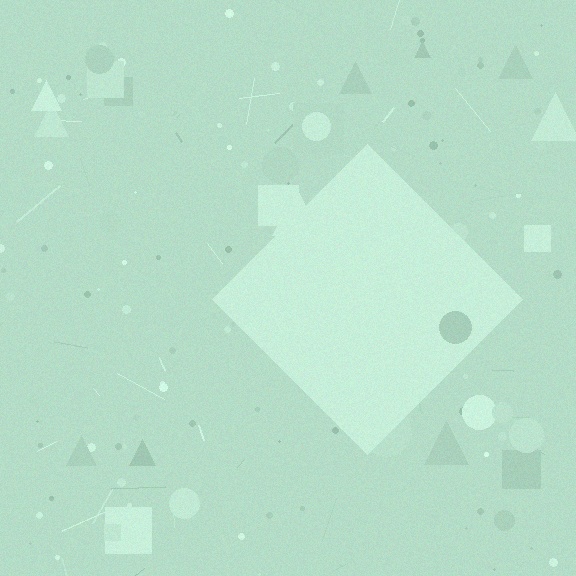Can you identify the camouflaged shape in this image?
The camouflaged shape is a diamond.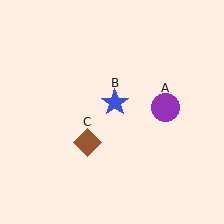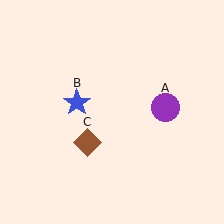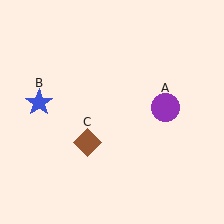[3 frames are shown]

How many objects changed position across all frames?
1 object changed position: blue star (object B).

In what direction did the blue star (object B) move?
The blue star (object B) moved left.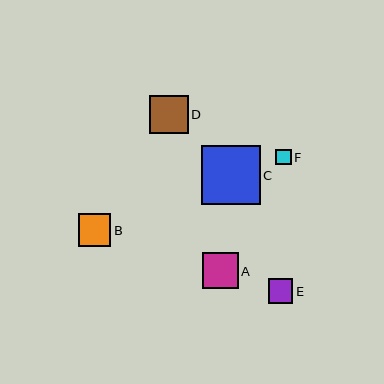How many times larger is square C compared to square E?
Square C is approximately 2.4 times the size of square E.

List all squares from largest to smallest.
From largest to smallest: C, D, A, B, E, F.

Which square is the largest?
Square C is the largest with a size of approximately 59 pixels.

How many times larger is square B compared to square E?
Square B is approximately 1.3 times the size of square E.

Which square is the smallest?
Square F is the smallest with a size of approximately 15 pixels.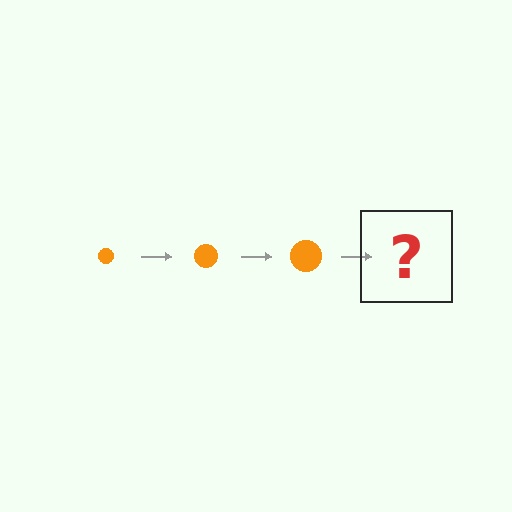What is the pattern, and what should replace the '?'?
The pattern is that the circle gets progressively larger each step. The '?' should be an orange circle, larger than the previous one.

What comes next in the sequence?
The next element should be an orange circle, larger than the previous one.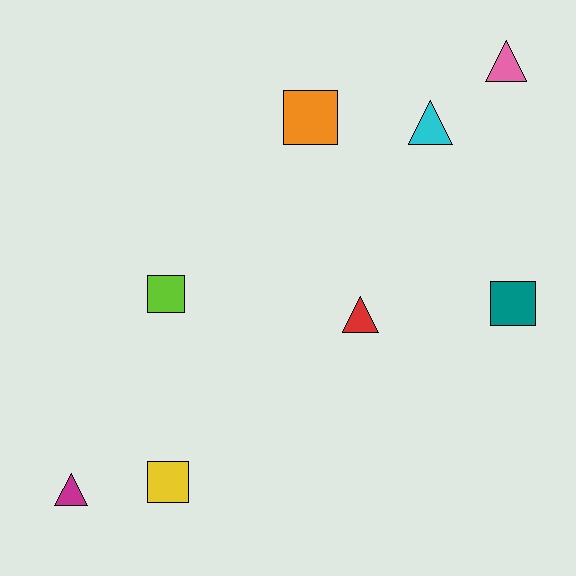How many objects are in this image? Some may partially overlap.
There are 8 objects.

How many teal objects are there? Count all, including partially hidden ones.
There is 1 teal object.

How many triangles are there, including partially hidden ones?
There are 4 triangles.